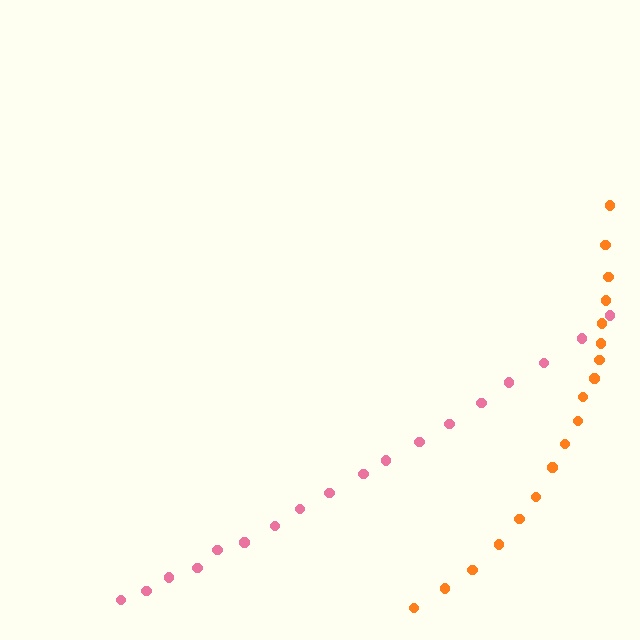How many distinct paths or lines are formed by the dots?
There are 2 distinct paths.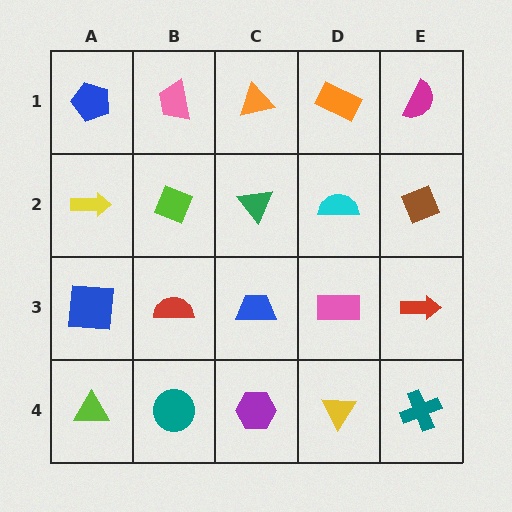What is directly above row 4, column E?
A red arrow.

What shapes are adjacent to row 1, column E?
A brown diamond (row 2, column E), an orange rectangle (row 1, column D).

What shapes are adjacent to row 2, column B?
A pink trapezoid (row 1, column B), a red semicircle (row 3, column B), a yellow arrow (row 2, column A), a green triangle (row 2, column C).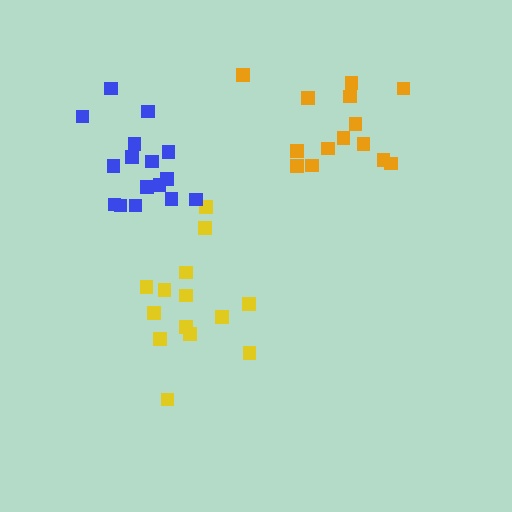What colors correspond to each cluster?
The clusters are colored: yellow, blue, orange.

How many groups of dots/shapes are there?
There are 3 groups.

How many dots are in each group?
Group 1: 14 dots, Group 2: 16 dots, Group 3: 14 dots (44 total).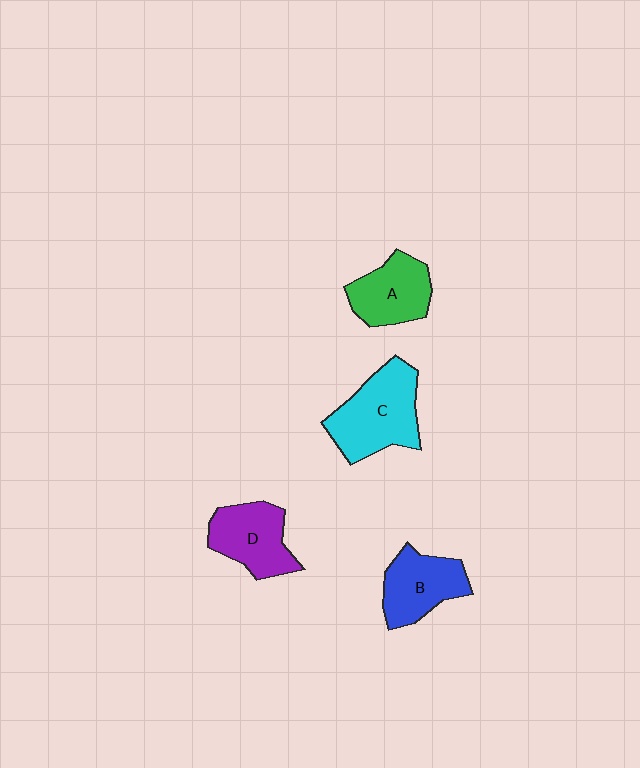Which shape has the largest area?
Shape C (cyan).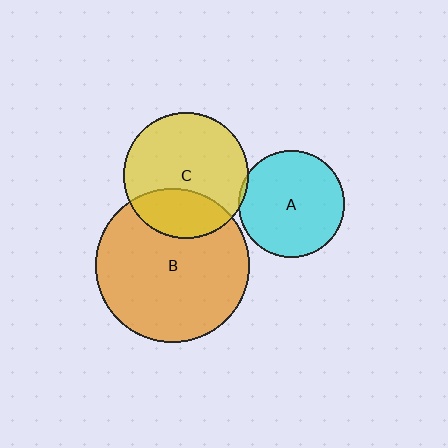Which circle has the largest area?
Circle B (orange).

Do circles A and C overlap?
Yes.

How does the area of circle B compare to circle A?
Approximately 2.1 times.